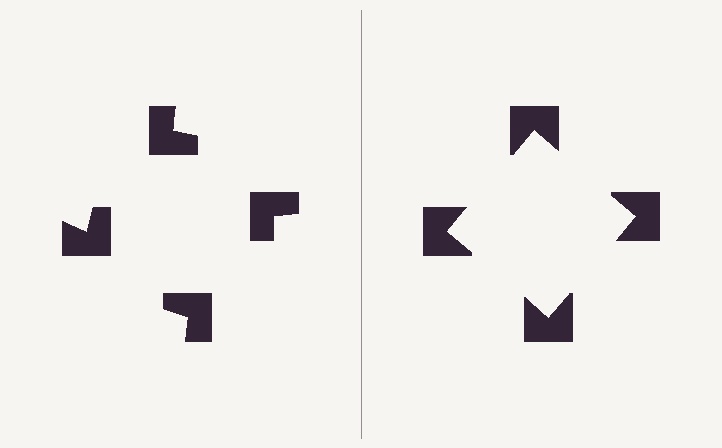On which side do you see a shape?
An illusory square appears on the right side. On the left side the wedge cuts are rotated, so no coherent shape forms.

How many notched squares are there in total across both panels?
8 — 4 on each side.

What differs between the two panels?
The notched squares are positioned identically on both sides; only the wedge orientations differ. On the right they align to a square; on the left they are misaligned.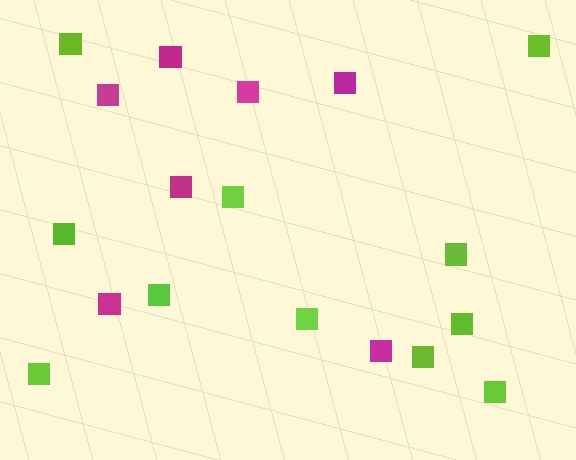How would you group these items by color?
There are 2 groups: one group of magenta squares (7) and one group of lime squares (11).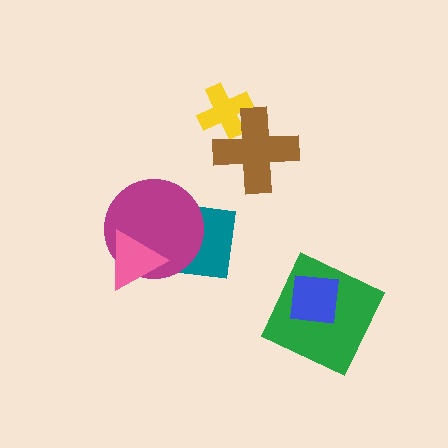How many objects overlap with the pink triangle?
1 object overlaps with the pink triangle.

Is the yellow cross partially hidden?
Yes, it is partially covered by another shape.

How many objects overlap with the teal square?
1 object overlaps with the teal square.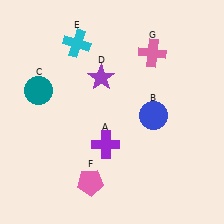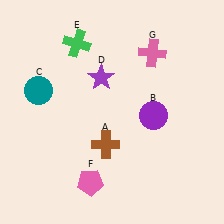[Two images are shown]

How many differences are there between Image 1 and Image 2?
There are 3 differences between the two images.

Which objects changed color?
A changed from purple to brown. B changed from blue to purple. E changed from cyan to green.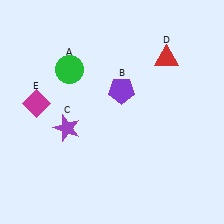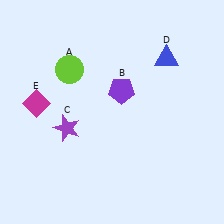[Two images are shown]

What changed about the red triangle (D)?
In Image 1, D is red. In Image 2, it changed to blue.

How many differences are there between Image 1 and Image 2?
There are 2 differences between the two images.